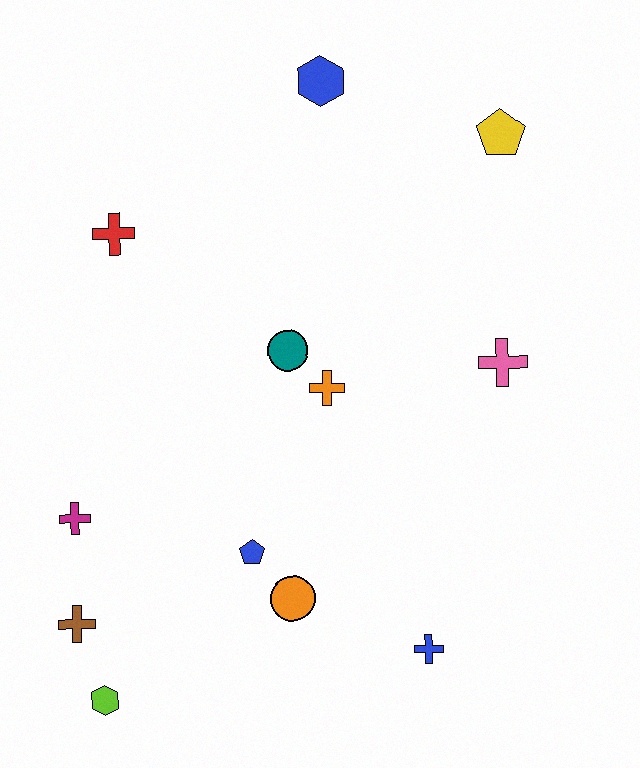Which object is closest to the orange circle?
The blue pentagon is closest to the orange circle.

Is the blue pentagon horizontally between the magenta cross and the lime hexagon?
No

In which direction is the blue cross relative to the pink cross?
The blue cross is below the pink cross.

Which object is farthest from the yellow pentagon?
The lime hexagon is farthest from the yellow pentagon.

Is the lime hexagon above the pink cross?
No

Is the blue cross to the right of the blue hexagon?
Yes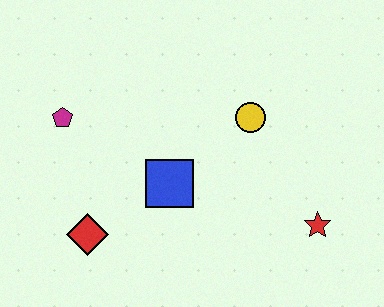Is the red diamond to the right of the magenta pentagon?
Yes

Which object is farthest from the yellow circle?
The red diamond is farthest from the yellow circle.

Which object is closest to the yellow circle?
The blue square is closest to the yellow circle.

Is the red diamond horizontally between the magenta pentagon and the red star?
Yes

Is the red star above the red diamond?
Yes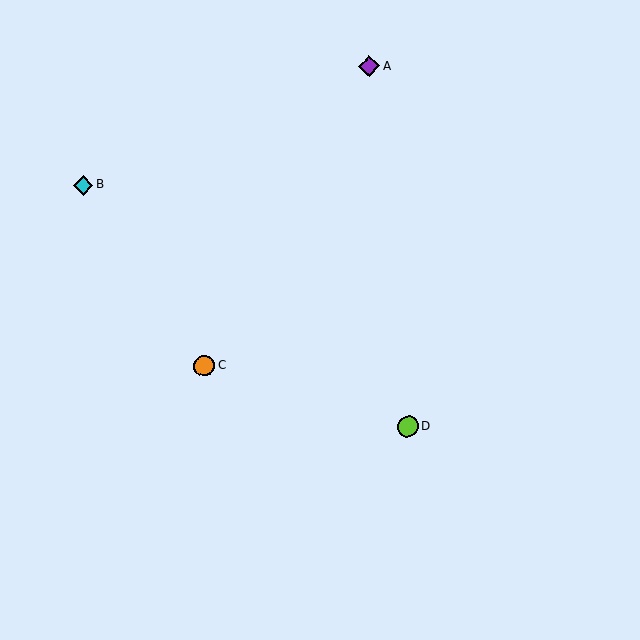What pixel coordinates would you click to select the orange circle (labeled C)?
Click at (205, 366) to select the orange circle C.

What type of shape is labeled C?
Shape C is an orange circle.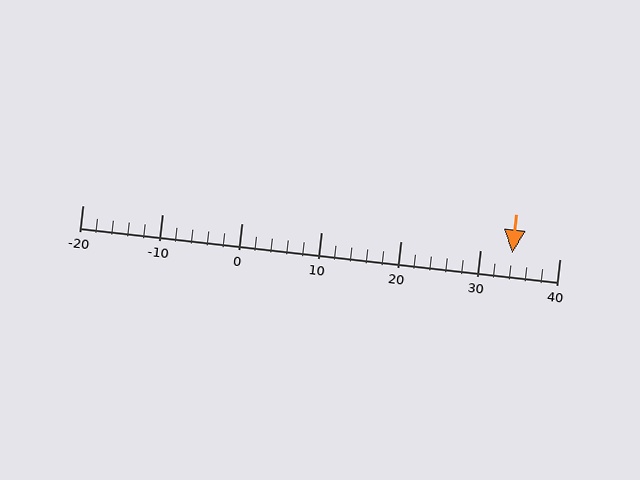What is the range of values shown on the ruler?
The ruler shows values from -20 to 40.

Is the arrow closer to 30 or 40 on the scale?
The arrow is closer to 30.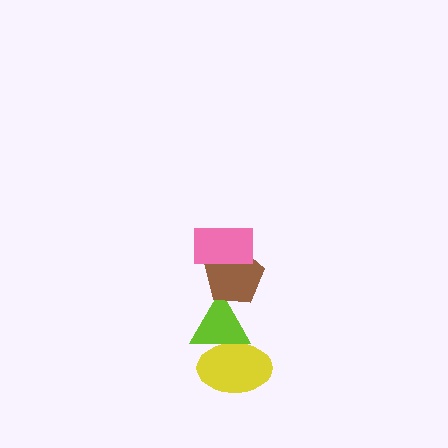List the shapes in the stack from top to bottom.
From top to bottom: the pink rectangle, the brown pentagon, the lime triangle, the yellow ellipse.